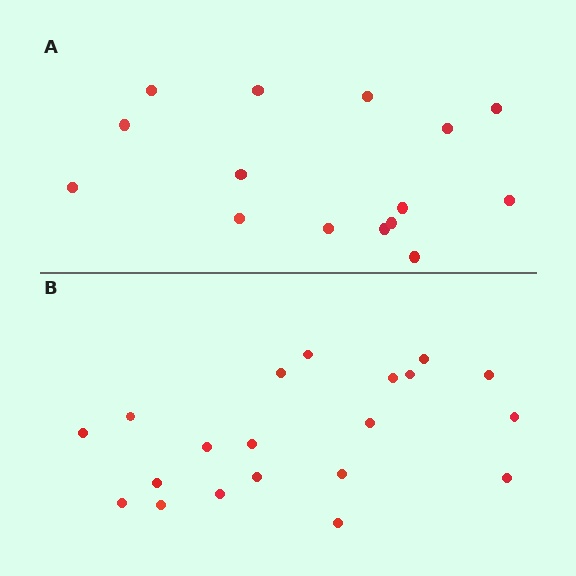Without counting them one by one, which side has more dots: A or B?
Region B (the bottom region) has more dots.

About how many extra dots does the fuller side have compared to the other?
Region B has about 5 more dots than region A.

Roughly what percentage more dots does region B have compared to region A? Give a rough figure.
About 35% more.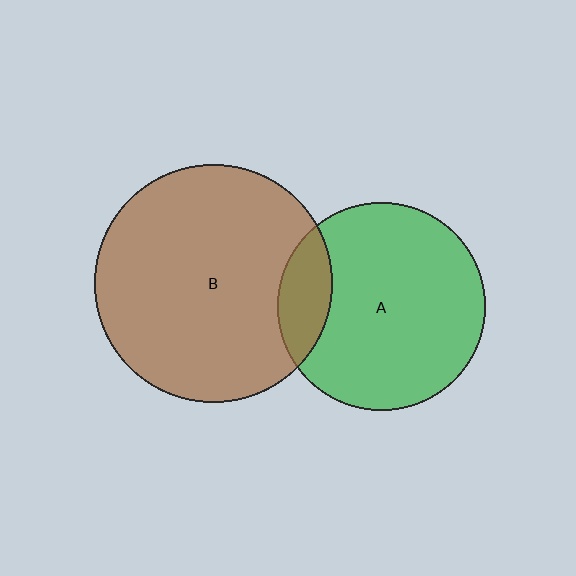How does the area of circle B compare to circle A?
Approximately 1.3 times.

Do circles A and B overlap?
Yes.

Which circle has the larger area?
Circle B (brown).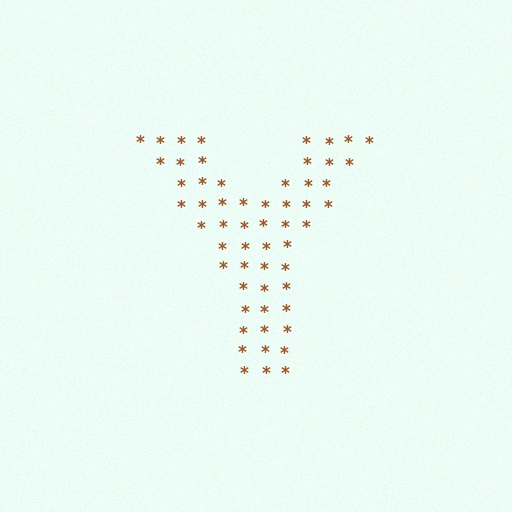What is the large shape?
The large shape is the letter Y.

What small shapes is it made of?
It is made of small asterisks.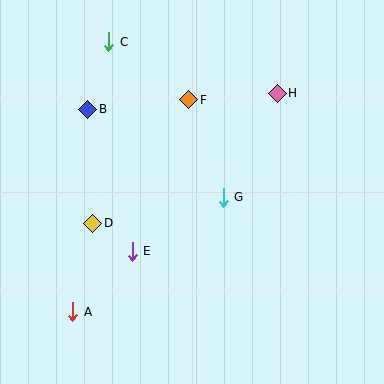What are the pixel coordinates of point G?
Point G is at (223, 197).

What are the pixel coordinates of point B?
Point B is at (88, 109).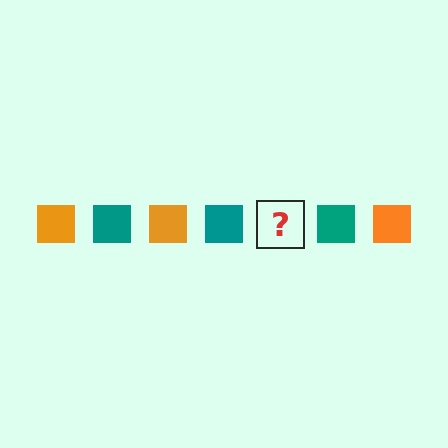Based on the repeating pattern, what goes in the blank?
The blank should be an orange square.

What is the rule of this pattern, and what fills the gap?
The rule is that the pattern cycles through orange, teal squares. The gap should be filled with an orange square.